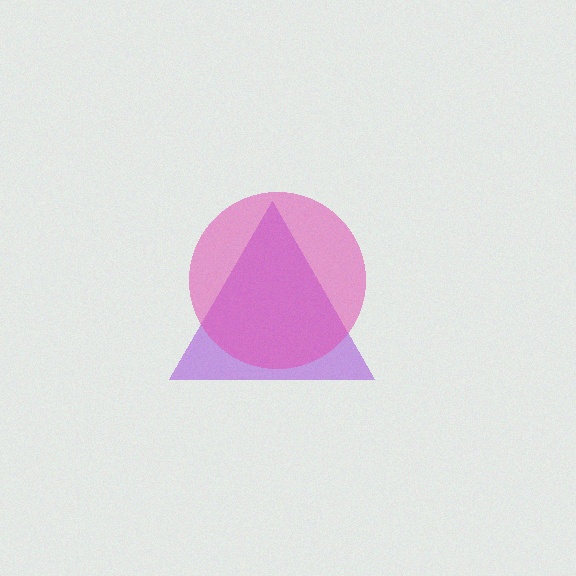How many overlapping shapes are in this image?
There are 2 overlapping shapes in the image.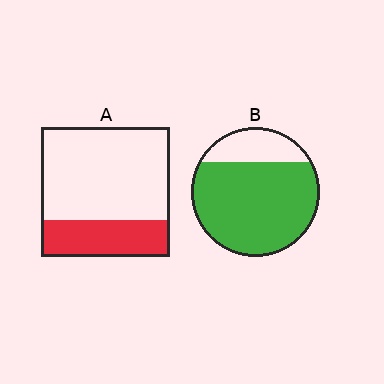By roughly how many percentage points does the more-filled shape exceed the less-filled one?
By roughly 50 percentage points (B over A).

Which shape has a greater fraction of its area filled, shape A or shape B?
Shape B.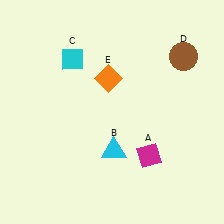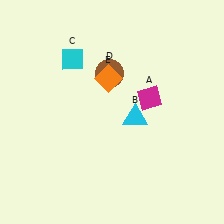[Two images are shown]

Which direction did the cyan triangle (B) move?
The cyan triangle (B) moved up.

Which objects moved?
The objects that moved are: the magenta diamond (A), the cyan triangle (B), the brown circle (D).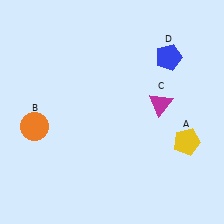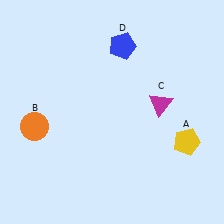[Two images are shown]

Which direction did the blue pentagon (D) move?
The blue pentagon (D) moved left.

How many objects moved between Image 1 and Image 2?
1 object moved between the two images.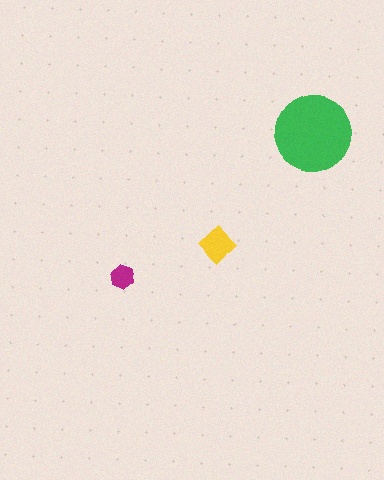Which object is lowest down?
The magenta hexagon is bottommost.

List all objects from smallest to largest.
The magenta hexagon, the yellow diamond, the green circle.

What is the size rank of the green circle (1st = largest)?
1st.